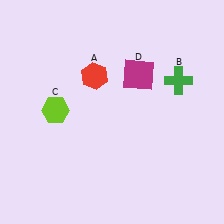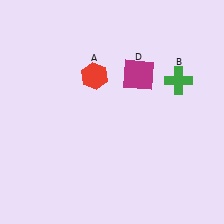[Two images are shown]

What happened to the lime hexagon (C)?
The lime hexagon (C) was removed in Image 2. It was in the top-left area of Image 1.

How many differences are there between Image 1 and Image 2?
There is 1 difference between the two images.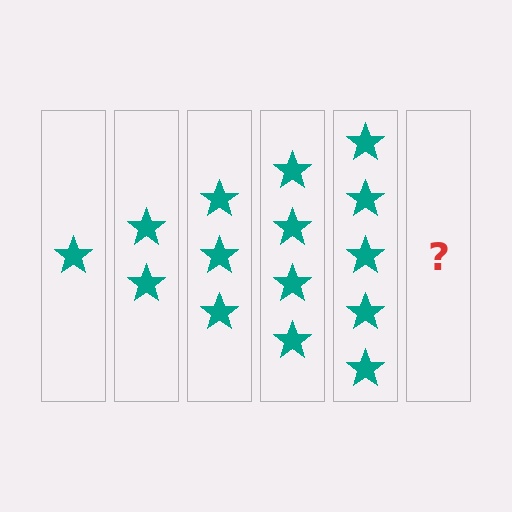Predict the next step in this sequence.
The next step is 6 stars.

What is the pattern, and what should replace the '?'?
The pattern is that each step adds one more star. The '?' should be 6 stars.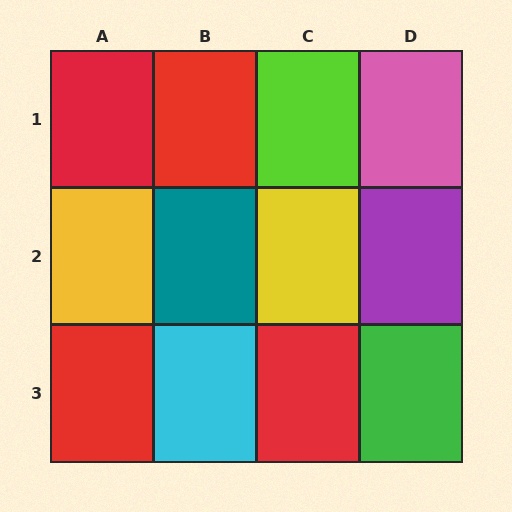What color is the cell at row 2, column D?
Purple.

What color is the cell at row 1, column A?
Red.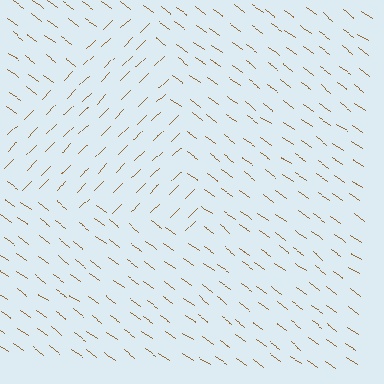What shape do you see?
I see a triangle.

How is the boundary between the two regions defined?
The boundary is defined purely by a change in line orientation (approximately 81 degrees difference). All lines are the same color and thickness.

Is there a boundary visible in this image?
Yes, there is a texture boundary formed by a change in line orientation.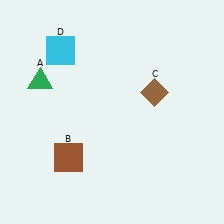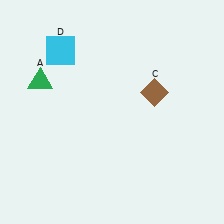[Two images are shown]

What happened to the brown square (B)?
The brown square (B) was removed in Image 2. It was in the bottom-left area of Image 1.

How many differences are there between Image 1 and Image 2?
There is 1 difference between the two images.